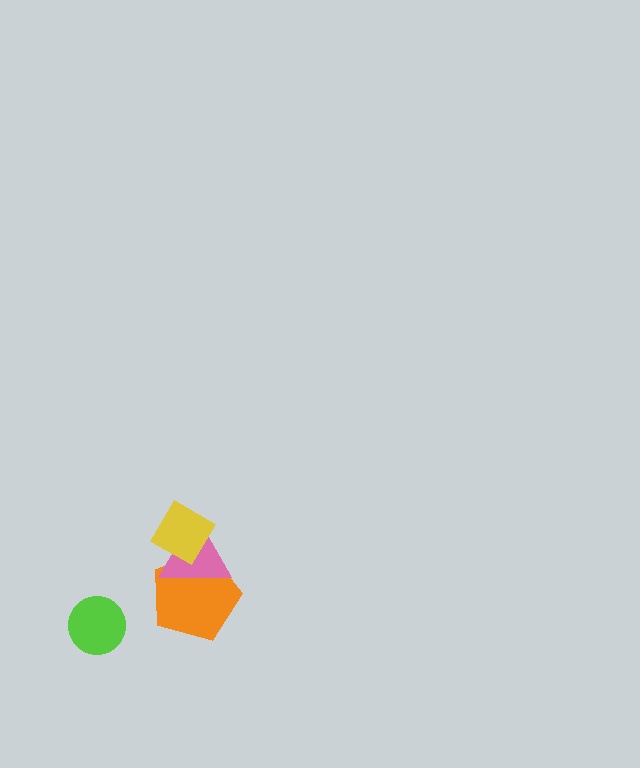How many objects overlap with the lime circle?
0 objects overlap with the lime circle.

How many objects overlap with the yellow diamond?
2 objects overlap with the yellow diamond.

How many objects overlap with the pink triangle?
2 objects overlap with the pink triangle.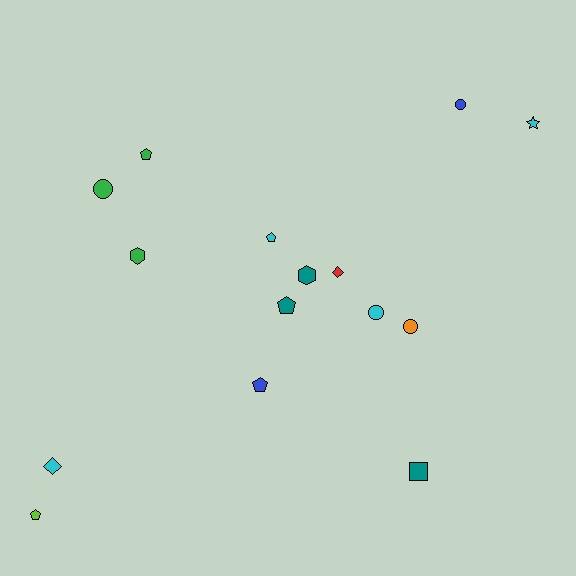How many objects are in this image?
There are 15 objects.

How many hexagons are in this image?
There are 2 hexagons.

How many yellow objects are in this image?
There are no yellow objects.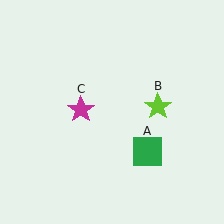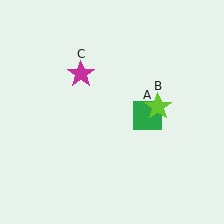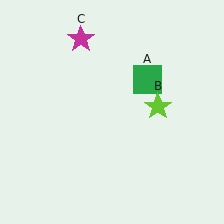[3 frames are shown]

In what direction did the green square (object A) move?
The green square (object A) moved up.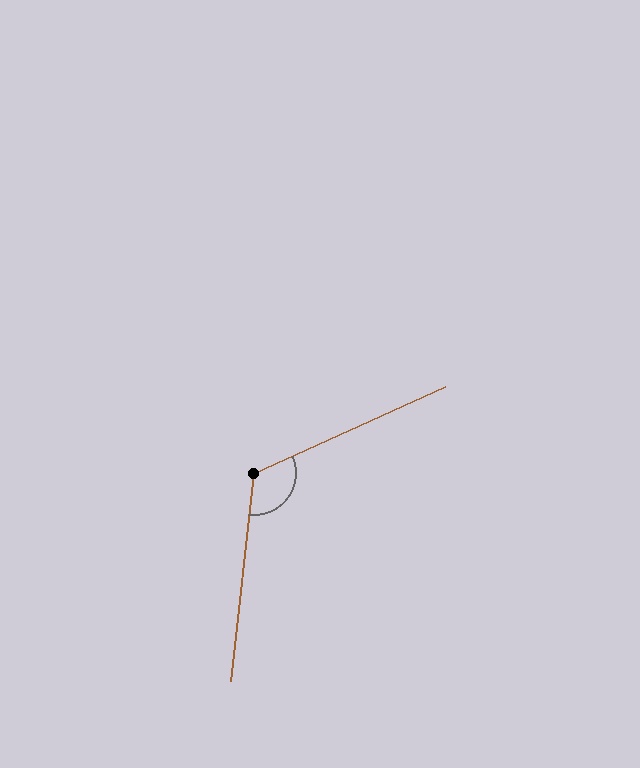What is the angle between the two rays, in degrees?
Approximately 121 degrees.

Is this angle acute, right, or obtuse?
It is obtuse.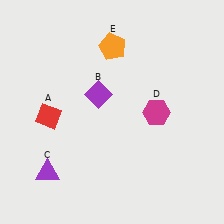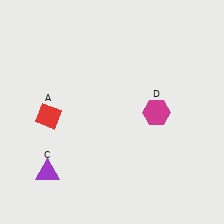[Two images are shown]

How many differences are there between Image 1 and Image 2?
There are 2 differences between the two images.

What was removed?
The orange pentagon (E), the purple diamond (B) were removed in Image 2.